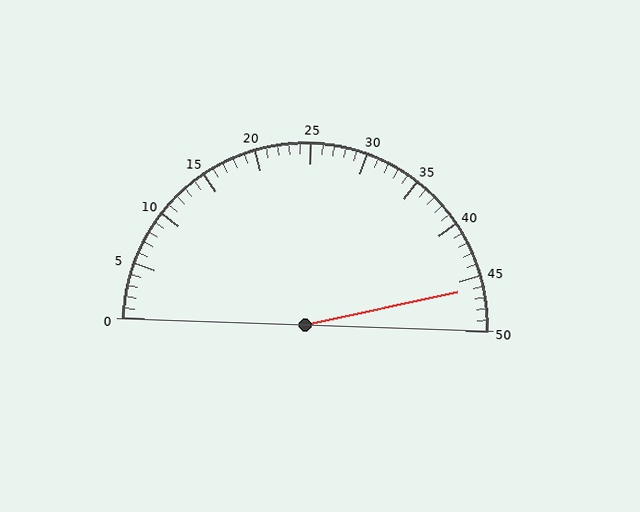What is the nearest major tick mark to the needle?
The nearest major tick mark is 45.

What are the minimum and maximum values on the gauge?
The gauge ranges from 0 to 50.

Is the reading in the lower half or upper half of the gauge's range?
The reading is in the upper half of the range (0 to 50).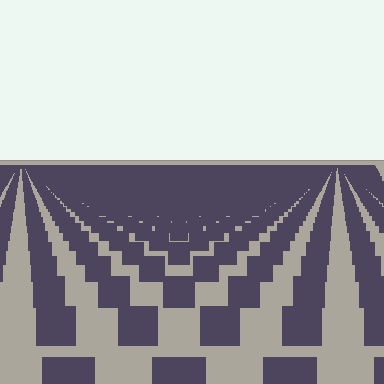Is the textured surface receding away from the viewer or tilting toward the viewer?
The surface is receding away from the viewer. Texture elements get smaller and denser toward the top.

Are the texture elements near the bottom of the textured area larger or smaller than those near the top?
Larger. Near the bottom, elements are closer to the viewer and appear at a bigger on-screen size.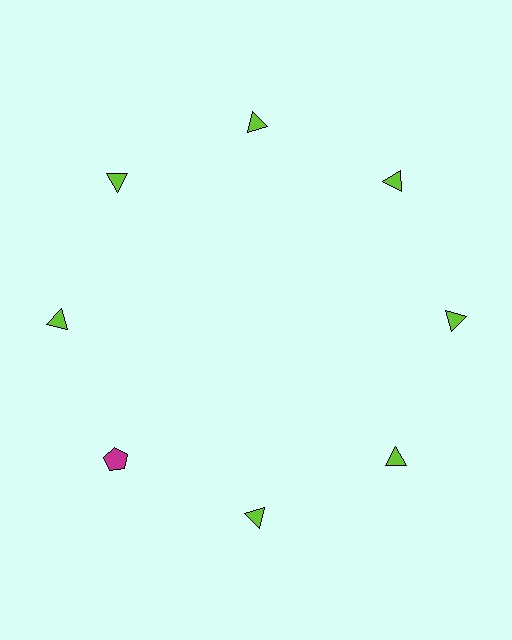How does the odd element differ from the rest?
It differs in both color (magenta instead of lime) and shape (pentagon instead of triangle).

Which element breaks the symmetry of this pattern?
The magenta pentagon at roughly the 8 o'clock position breaks the symmetry. All other shapes are lime triangles.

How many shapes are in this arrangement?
There are 8 shapes arranged in a ring pattern.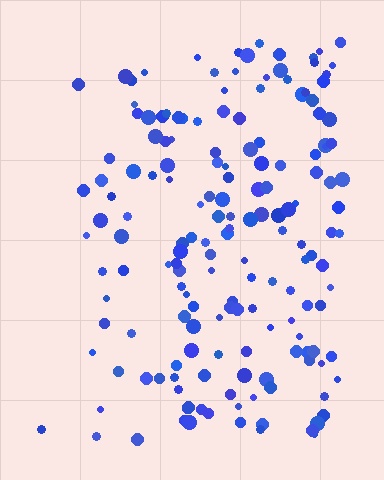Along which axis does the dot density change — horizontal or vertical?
Horizontal.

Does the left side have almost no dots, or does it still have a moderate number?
Still a moderate number, just noticeably fewer than the right.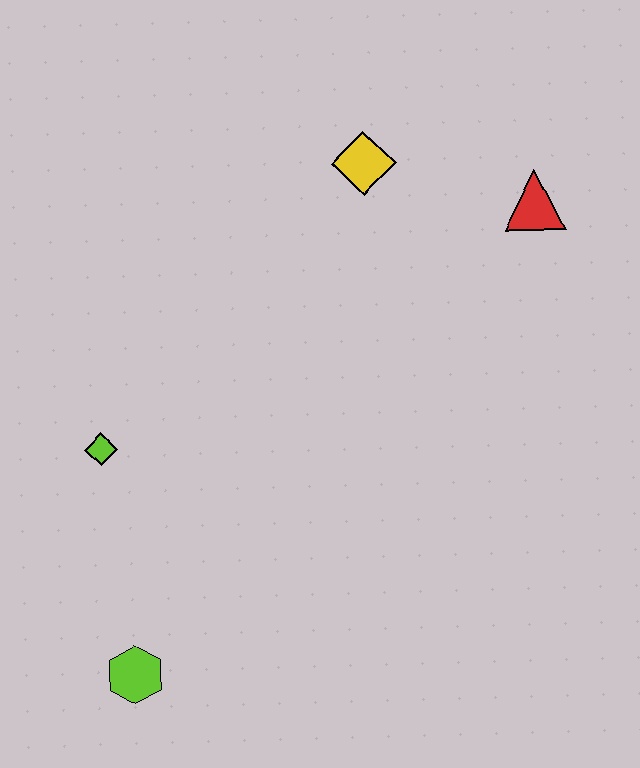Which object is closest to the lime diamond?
The lime hexagon is closest to the lime diamond.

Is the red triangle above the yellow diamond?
No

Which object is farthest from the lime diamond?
The red triangle is farthest from the lime diamond.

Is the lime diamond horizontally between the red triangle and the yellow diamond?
No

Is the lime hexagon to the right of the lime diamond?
Yes